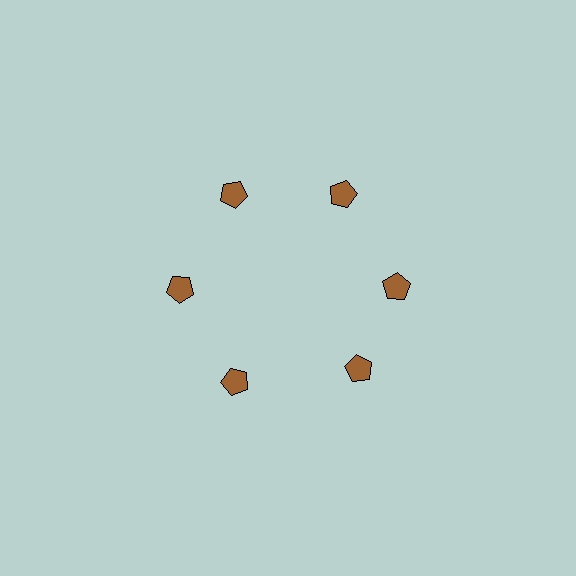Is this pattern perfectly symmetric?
No. The 6 brown pentagons are arranged in a ring, but one element near the 5 o'clock position is rotated out of alignment along the ring, breaking the 6-fold rotational symmetry.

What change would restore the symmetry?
The symmetry would be restored by rotating it back into even spacing with its neighbors so that all 6 pentagons sit at equal angles and equal distance from the center.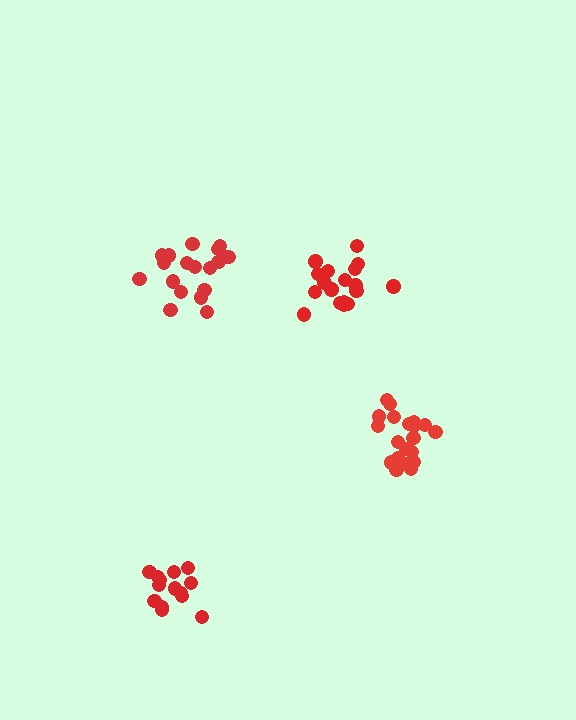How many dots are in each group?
Group 1: 20 dots, Group 2: 18 dots, Group 3: 18 dots, Group 4: 14 dots (70 total).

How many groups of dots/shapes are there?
There are 4 groups.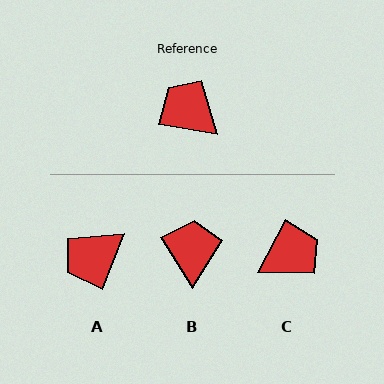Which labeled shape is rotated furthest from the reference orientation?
C, about 108 degrees away.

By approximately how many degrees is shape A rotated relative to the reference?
Approximately 78 degrees counter-clockwise.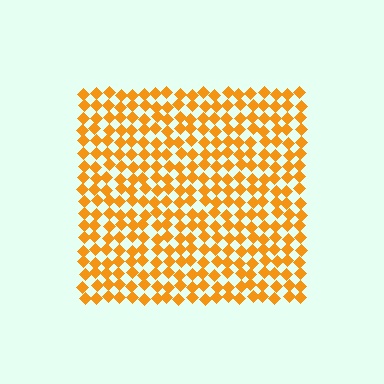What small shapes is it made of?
It is made of small diamonds.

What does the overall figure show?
The overall figure shows a square.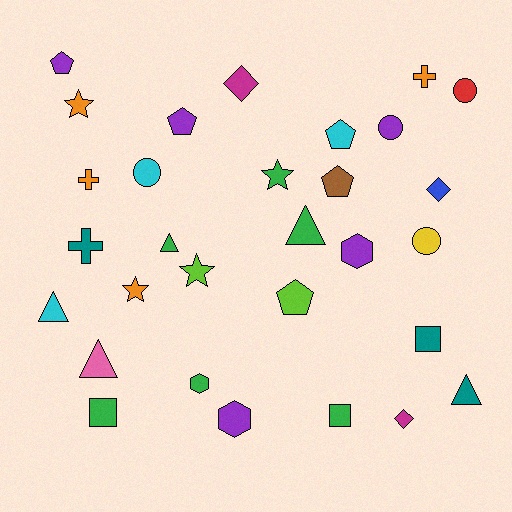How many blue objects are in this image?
There is 1 blue object.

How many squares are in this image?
There are 3 squares.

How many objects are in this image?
There are 30 objects.